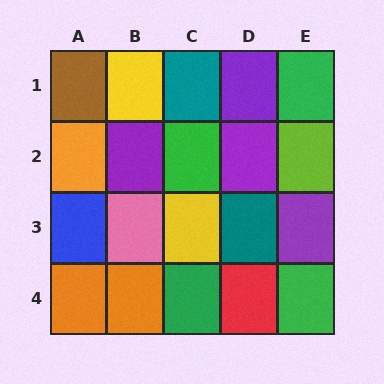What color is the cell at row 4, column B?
Orange.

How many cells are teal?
2 cells are teal.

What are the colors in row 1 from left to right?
Brown, yellow, teal, purple, green.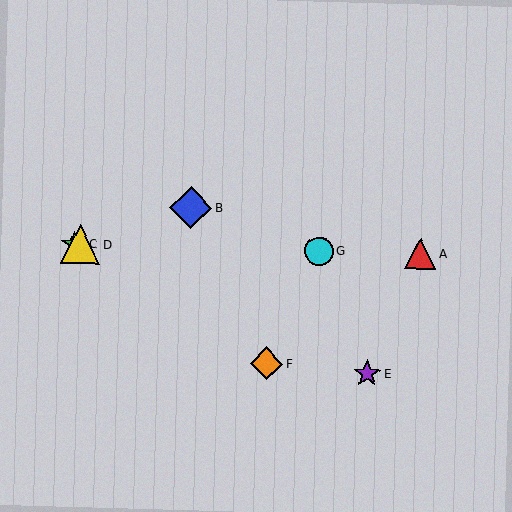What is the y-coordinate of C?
Object C is at y≈244.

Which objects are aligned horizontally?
Objects A, C, D, G are aligned horizontally.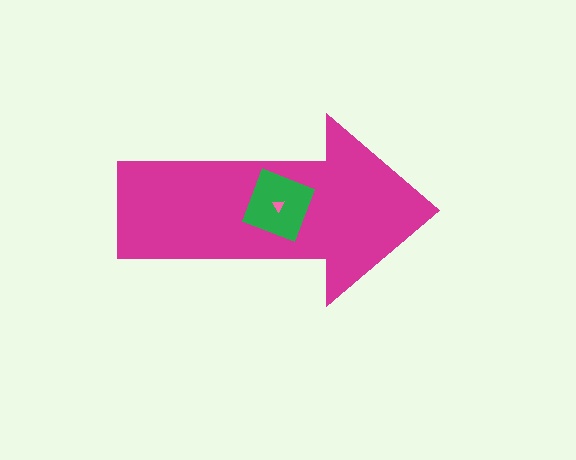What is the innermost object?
The pink triangle.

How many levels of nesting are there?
3.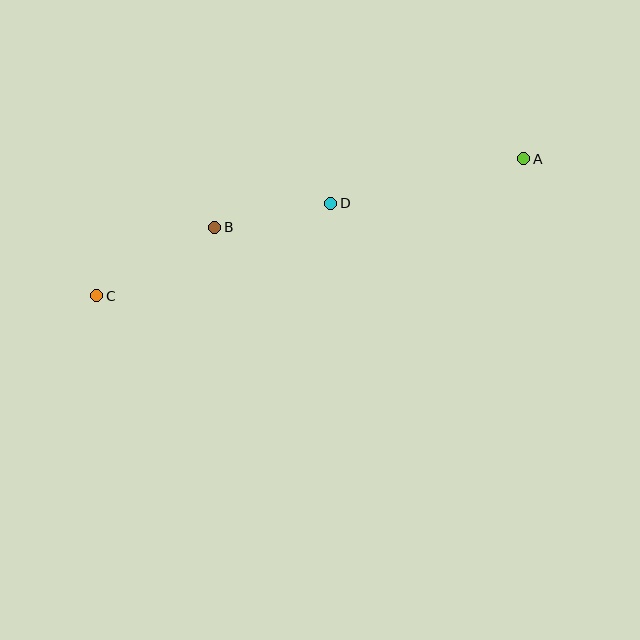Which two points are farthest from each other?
Points A and C are farthest from each other.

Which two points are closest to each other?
Points B and D are closest to each other.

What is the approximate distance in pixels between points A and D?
The distance between A and D is approximately 198 pixels.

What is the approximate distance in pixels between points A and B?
The distance between A and B is approximately 316 pixels.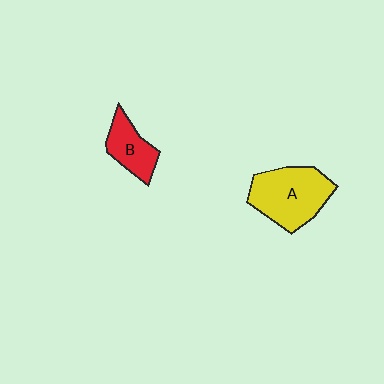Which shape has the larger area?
Shape A (yellow).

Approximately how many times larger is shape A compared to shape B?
Approximately 1.8 times.